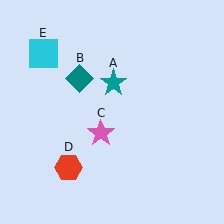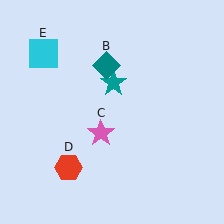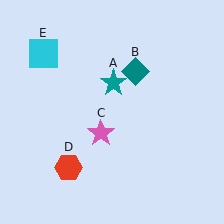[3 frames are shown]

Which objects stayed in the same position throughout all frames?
Teal star (object A) and pink star (object C) and red hexagon (object D) and cyan square (object E) remained stationary.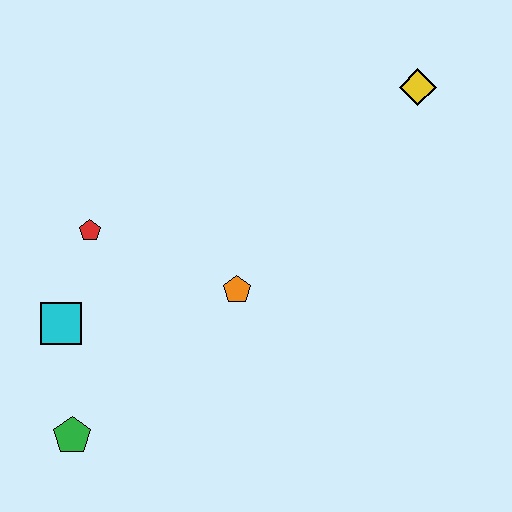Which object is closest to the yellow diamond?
The orange pentagon is closest to the yellow diamond.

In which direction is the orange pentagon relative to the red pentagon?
The orange pentagon is to the right of the red pentagon.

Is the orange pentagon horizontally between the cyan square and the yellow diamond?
Yes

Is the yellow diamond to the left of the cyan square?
No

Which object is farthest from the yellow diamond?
The green pentagon is farthest from the yellow diamond.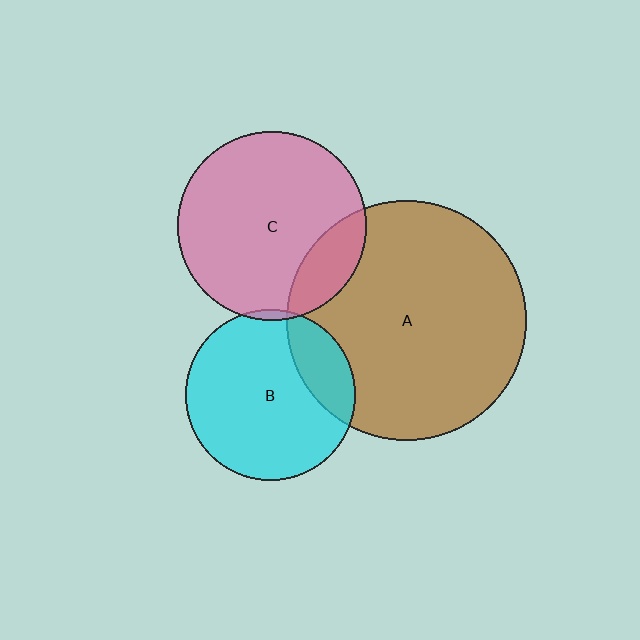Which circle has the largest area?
Circle A (brown).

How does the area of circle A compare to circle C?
Approximately 1.6 times.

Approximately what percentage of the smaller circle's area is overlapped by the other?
Approximately 15%.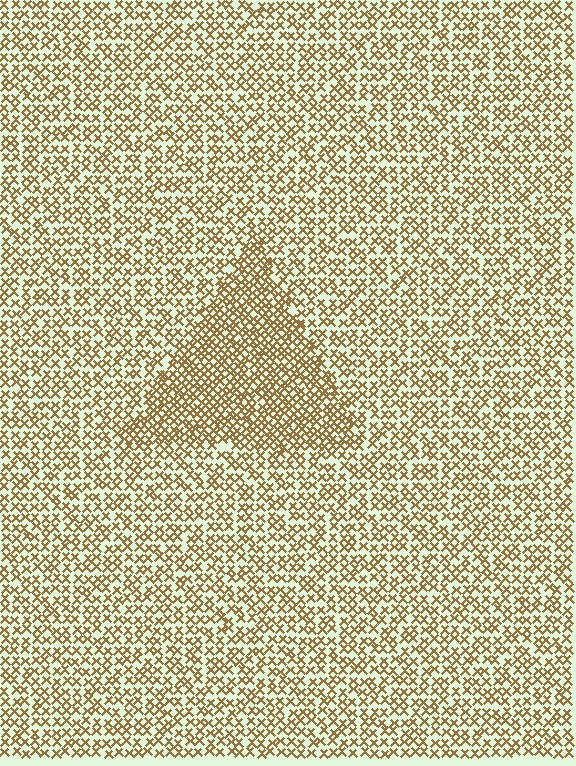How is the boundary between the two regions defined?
The boundary is defined by a change in element density (approximately 1.6x ratio). All elements are the same color, size, and shape.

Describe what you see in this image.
The image contains small brown elements arranged at two different densities. A triangle-shaped region is visible where the elements are more densely packed than the surrounding area.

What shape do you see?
I see a triangle.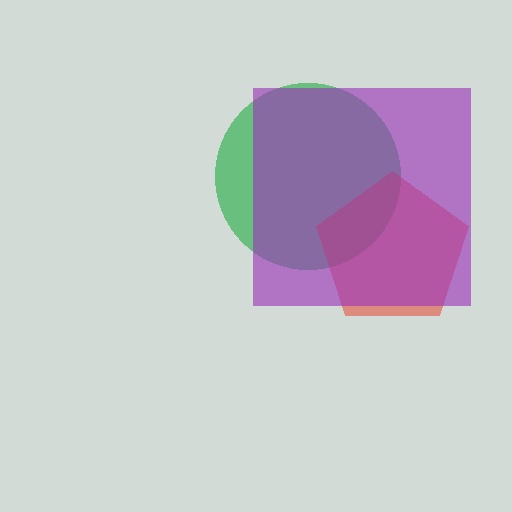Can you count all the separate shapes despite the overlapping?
Yes, there are 3 separate shapes.